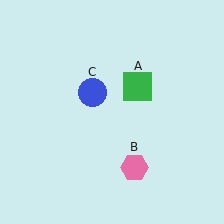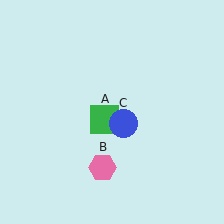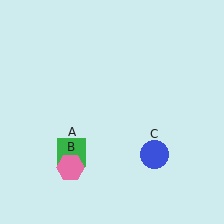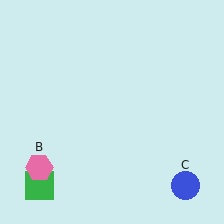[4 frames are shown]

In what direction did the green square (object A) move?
The green square (object A) moved down and to the left.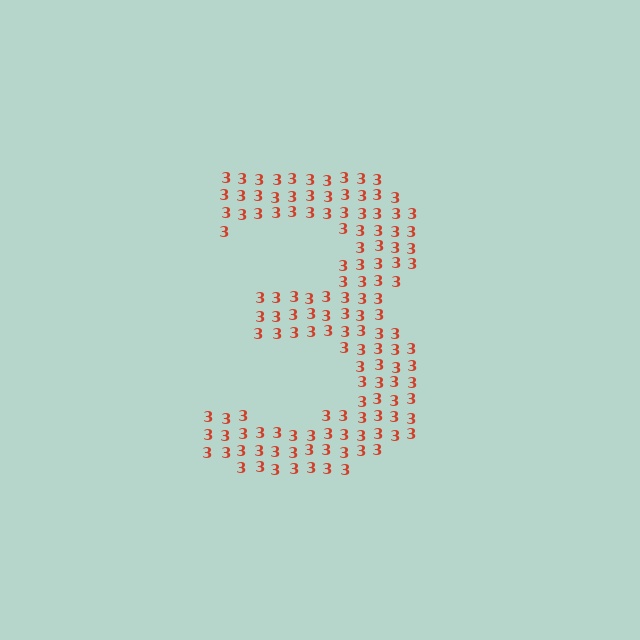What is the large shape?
The large shape is the digit 3.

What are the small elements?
The small elements are digit 3's.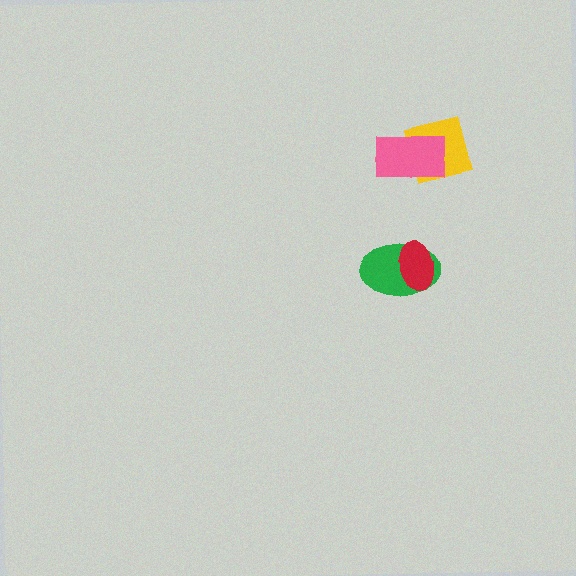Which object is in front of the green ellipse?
The red ellipse is in front of the green ellipse.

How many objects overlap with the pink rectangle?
1 object overlaps with the pink rectangle.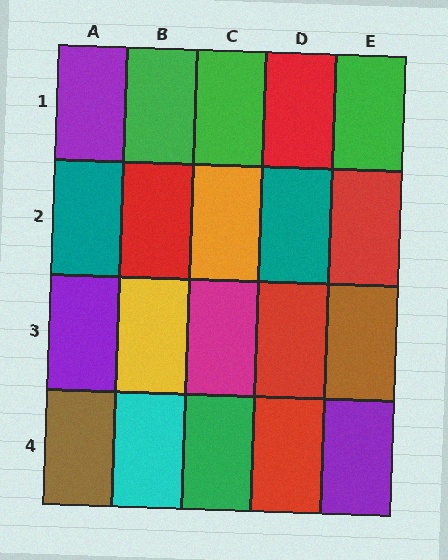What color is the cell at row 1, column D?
Red.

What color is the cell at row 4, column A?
Brown.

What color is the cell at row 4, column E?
Purple.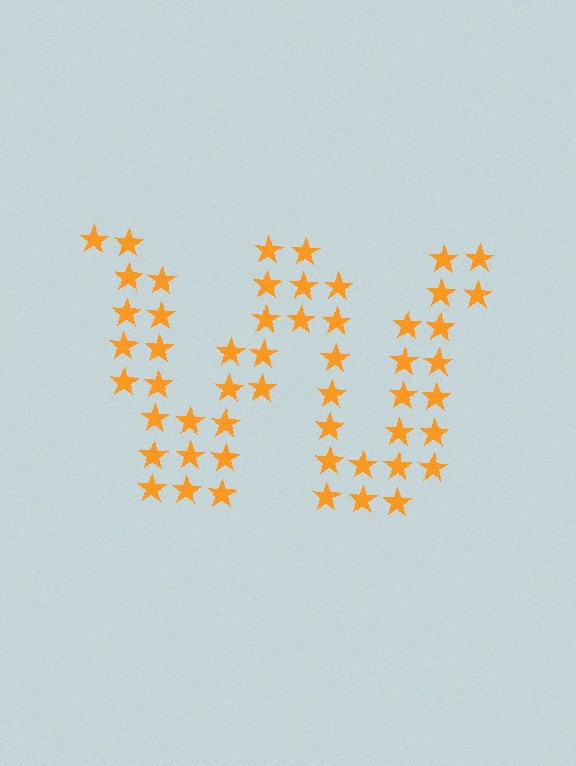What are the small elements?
The small elements are stars.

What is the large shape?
The large shape is the letter W.